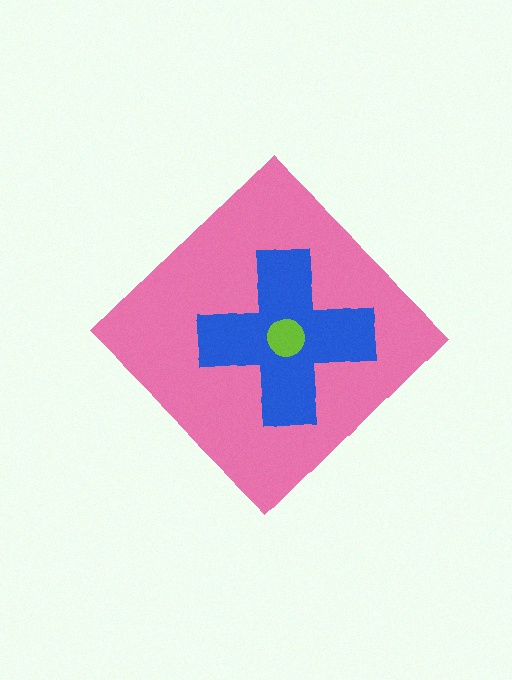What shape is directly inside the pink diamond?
The blue cross.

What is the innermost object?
The lime circle.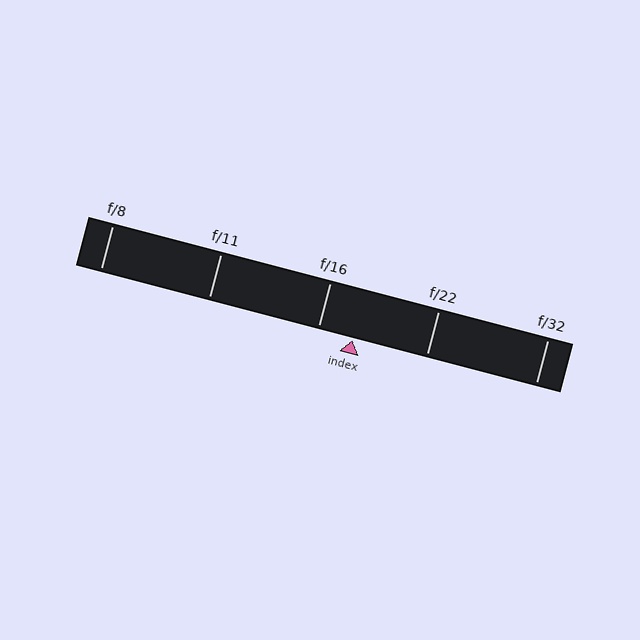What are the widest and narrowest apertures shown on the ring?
The widest aperture shown is f/8 and the narrowest is f/32.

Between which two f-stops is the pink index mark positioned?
The index mark is between f/16 and f/22.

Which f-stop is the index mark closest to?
The index mark is closest to f/16.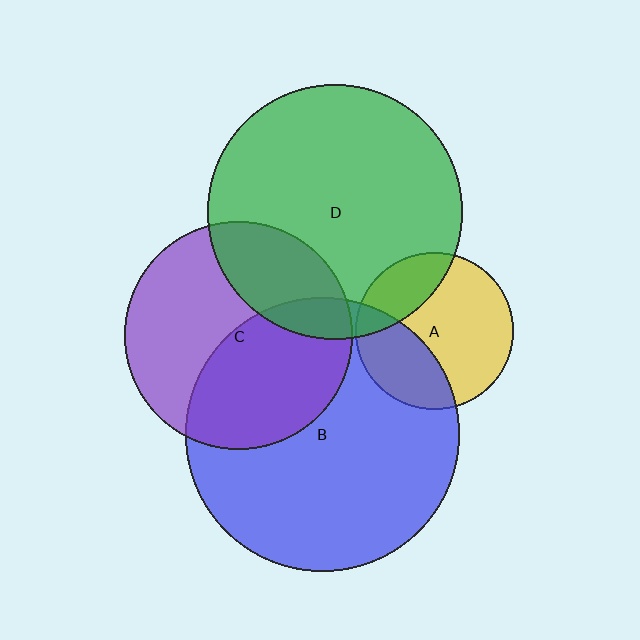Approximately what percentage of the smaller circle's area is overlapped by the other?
Approximately 45%.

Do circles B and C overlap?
Yes.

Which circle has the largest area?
Circle B (blue).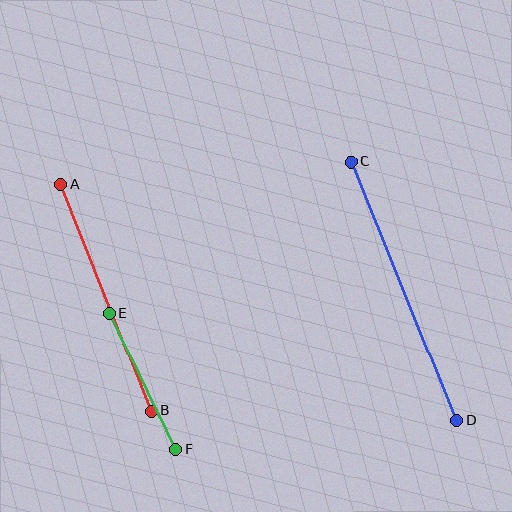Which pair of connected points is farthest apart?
Points C and D are farthest apart.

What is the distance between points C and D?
The distance is approximately 279 pixels.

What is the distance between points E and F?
The distance is approximately 152 pixels.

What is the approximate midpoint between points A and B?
The midpoint is at approximately (106, 298) pixels.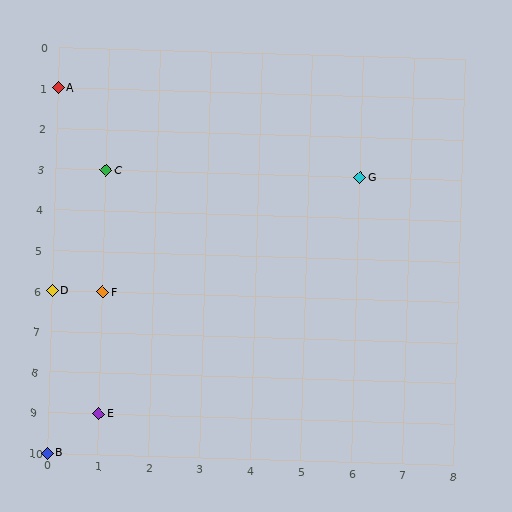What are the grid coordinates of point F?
Point F is at grid coordinates (1, 6).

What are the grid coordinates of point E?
Point E is at grid coordinates (1, 9).